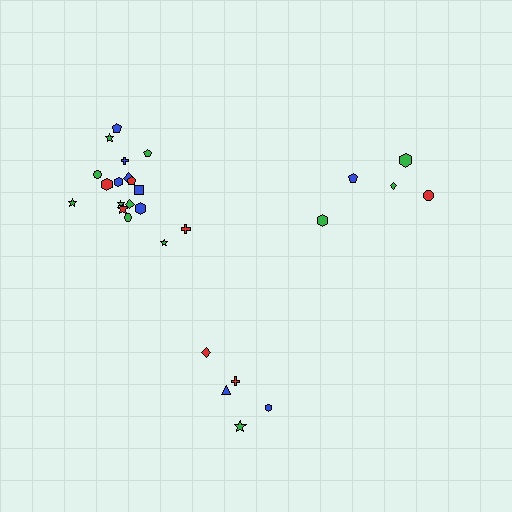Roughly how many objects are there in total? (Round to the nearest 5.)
Roughly 30 objects in total.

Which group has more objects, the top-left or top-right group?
The top-left group.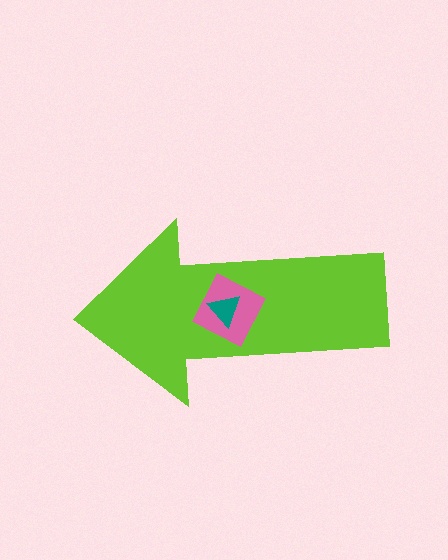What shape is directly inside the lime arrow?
The pink diamond.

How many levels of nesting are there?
3.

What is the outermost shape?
The lime arrow.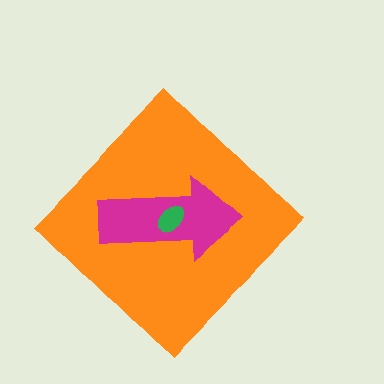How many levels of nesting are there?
3.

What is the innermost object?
The green ellipse.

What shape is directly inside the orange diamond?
The magenta arrow.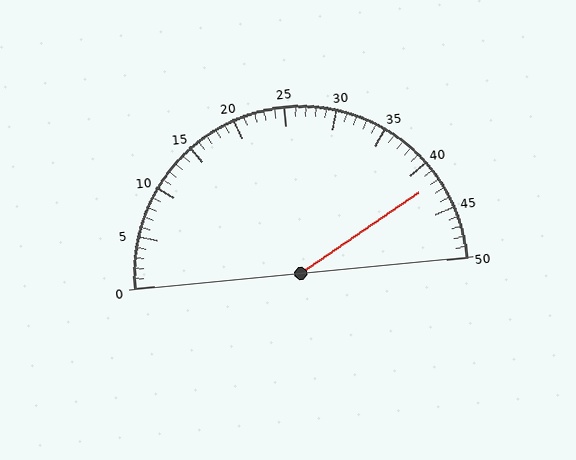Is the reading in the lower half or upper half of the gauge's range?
The reading is in the upper half of the range (0 to 50).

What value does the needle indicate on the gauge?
The needle indicates approximately 42.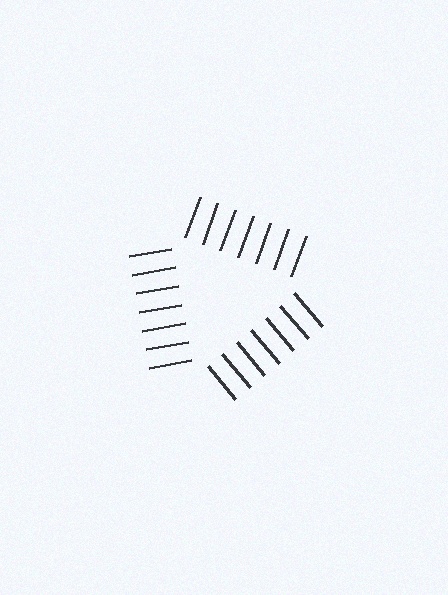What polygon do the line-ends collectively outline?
An illusory triangle — the line segments terminate on its edges but no continuous stroke is drawn.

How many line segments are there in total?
21 — 7 along each of the 3 edges.